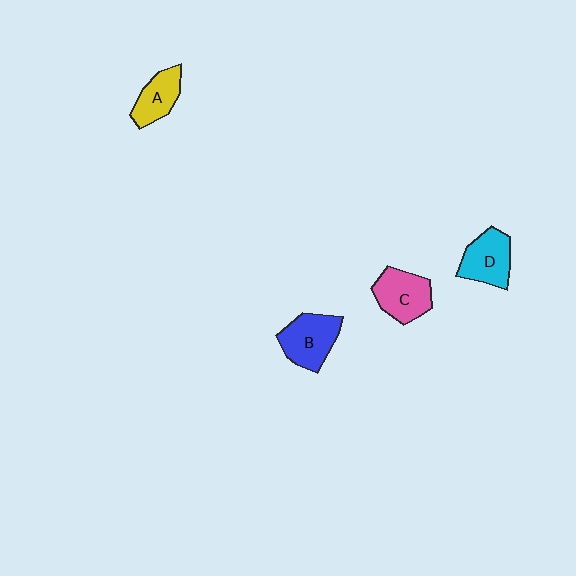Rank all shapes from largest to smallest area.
From largest to smallest: B (blue), C (pink), D (cyan), A (yellow).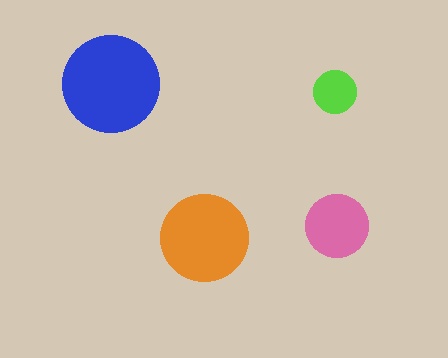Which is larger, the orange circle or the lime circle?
The orange one.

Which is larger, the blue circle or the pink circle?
The blue one.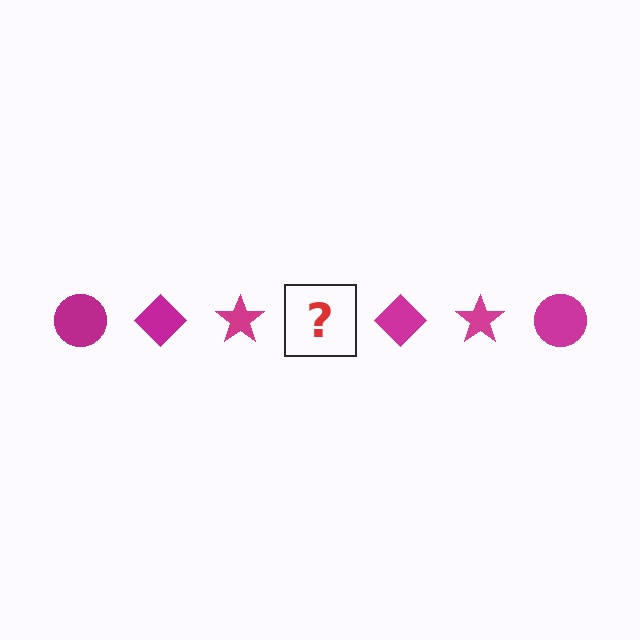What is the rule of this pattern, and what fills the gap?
The rule is that the pattern cycles through circle, diamond, star shapes in magenta. The gap should be filled with a magenta circle.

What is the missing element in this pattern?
The missing element is a magenta circle.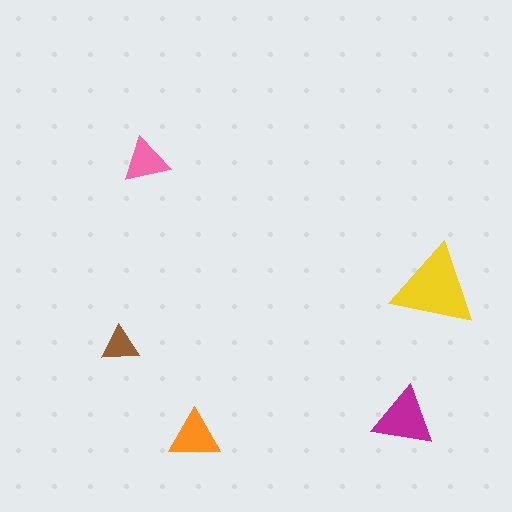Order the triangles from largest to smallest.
the yellow one, the magenta one, the orange one, the pink one, the brown one.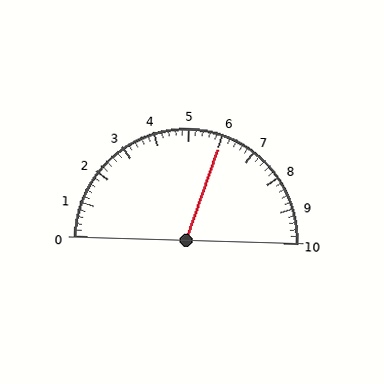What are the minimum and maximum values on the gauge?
The gauge ranges from 0 to 10.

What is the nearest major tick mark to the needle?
The nearest major tick mark is 6.